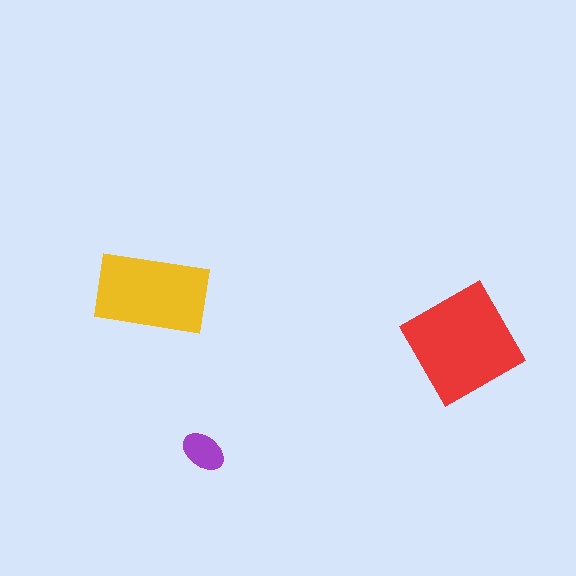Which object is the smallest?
The purple ellipse.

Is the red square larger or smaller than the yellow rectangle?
Larger.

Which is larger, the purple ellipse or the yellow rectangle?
The yellow rectangle.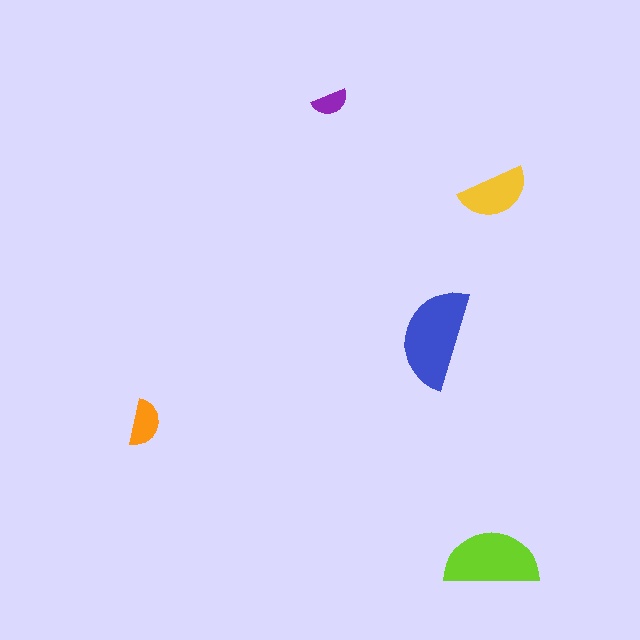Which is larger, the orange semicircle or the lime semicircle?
The lime one.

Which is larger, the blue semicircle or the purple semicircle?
The blue one.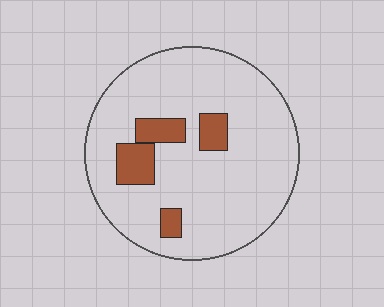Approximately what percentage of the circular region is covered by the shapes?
Approximately 15%.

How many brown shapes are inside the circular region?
4.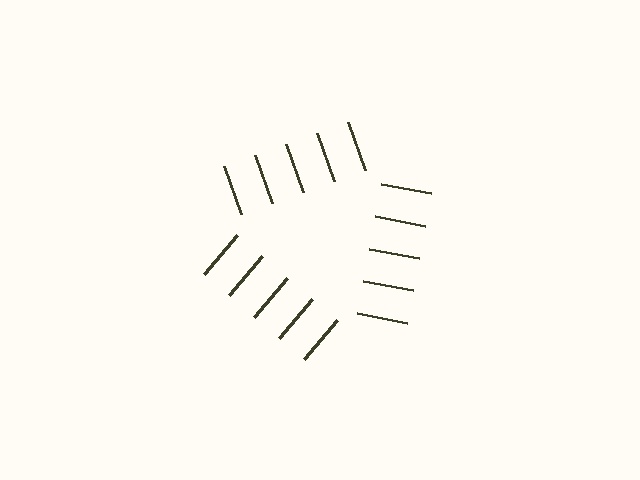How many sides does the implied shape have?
3 sides — the line-ends trace a triangle.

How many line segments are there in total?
15 — 5 along each of the 3 edges.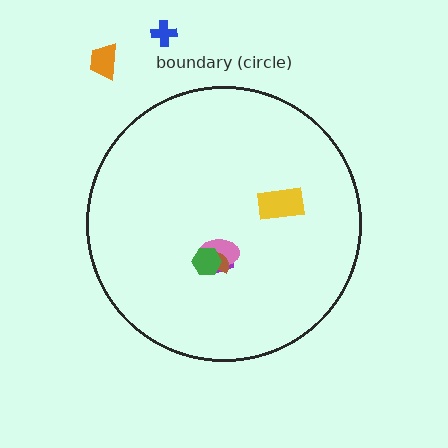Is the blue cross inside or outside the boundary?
Outside.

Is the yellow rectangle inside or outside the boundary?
Inside.